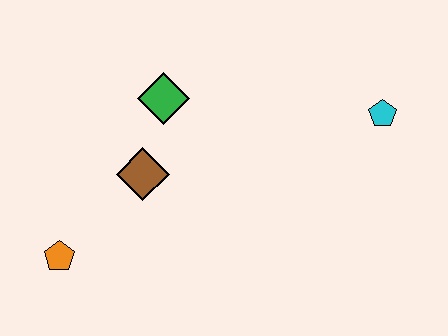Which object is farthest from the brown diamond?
The cyan pentagon is farthest from the brown diamond.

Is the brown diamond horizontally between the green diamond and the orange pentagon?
Yes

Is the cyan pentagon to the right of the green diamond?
Yes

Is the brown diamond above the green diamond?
No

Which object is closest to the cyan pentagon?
The green diamond is closest to the cyan pentagon.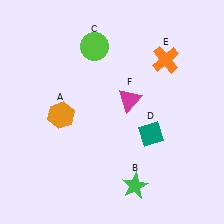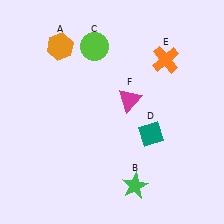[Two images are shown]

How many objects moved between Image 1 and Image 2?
1 object moved between the two images.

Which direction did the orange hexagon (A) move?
The orange hexagon (A) moved up.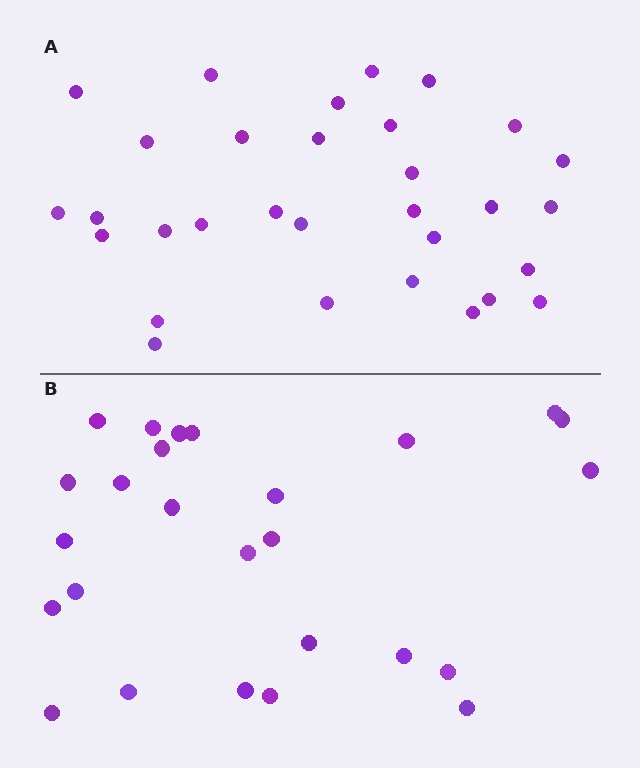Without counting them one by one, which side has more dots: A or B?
Region A (the top region) has more dots.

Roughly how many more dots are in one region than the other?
Region A has about 5 more dots than region B.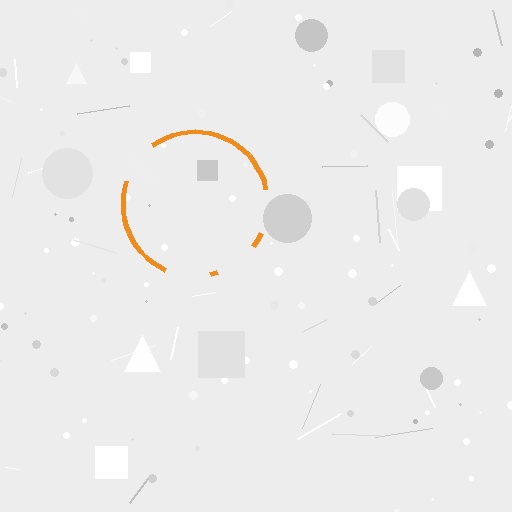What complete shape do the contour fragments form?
The contour fragments form a circle.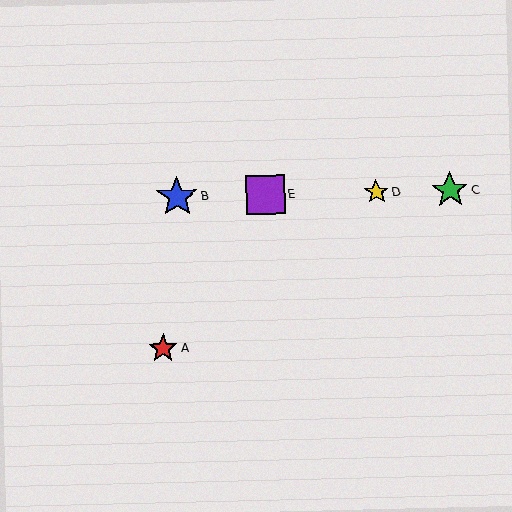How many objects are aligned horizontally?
4 objects (B, C, D, E) are aligned horizontally.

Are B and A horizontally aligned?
No, B is at y≈197 and A is at y≈349.